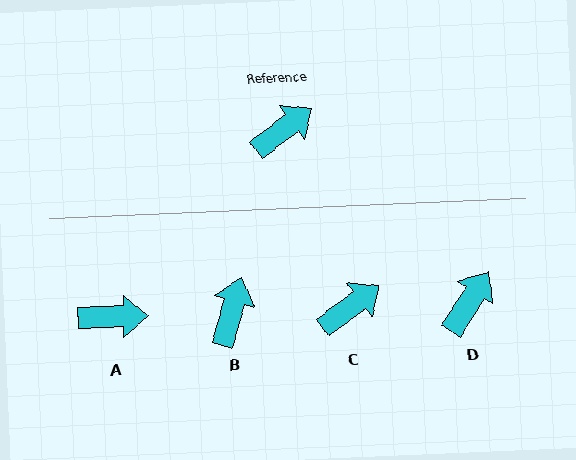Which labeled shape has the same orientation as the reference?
C.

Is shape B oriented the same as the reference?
No, it is off by about 37 degrees.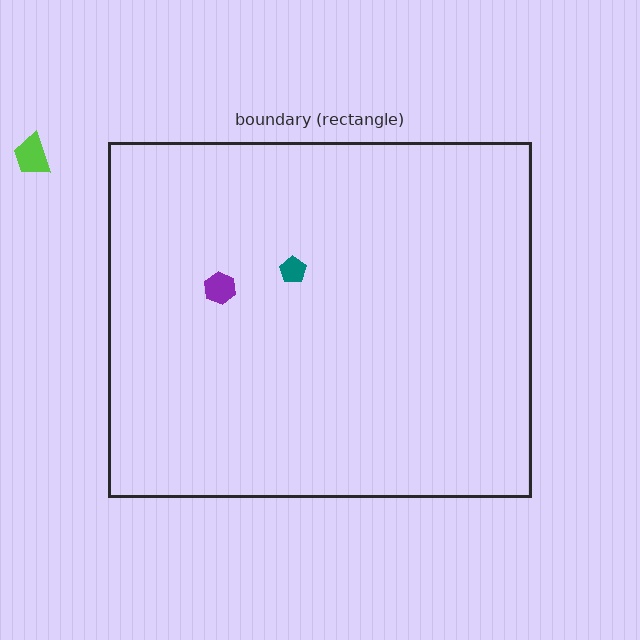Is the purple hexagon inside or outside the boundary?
Inside.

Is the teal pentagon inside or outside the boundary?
Inside.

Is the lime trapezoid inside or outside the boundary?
Outside.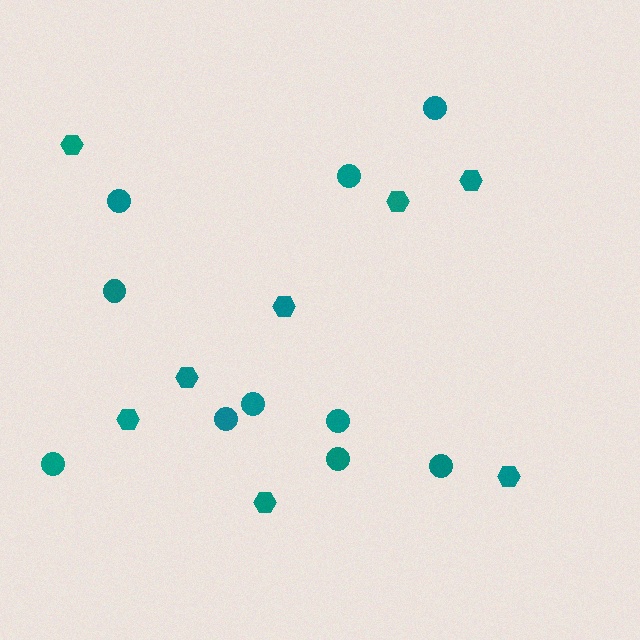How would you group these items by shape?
There are 2 groups: one group of circles (10) and one group of hexagons (8).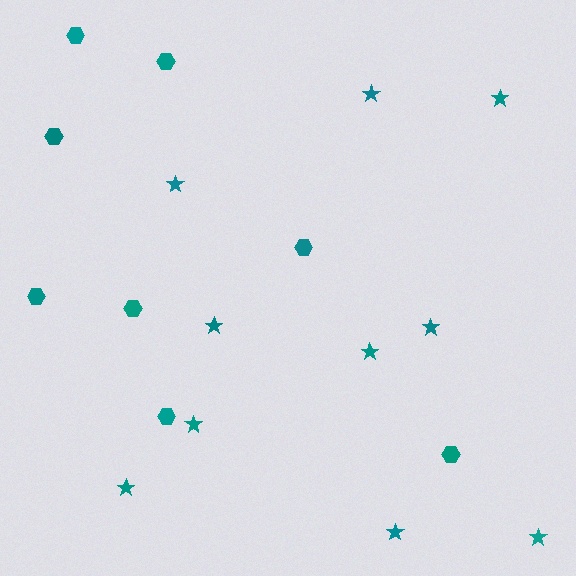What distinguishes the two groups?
There are 2 groups: one group of stars (10) and one group of hexagons (8).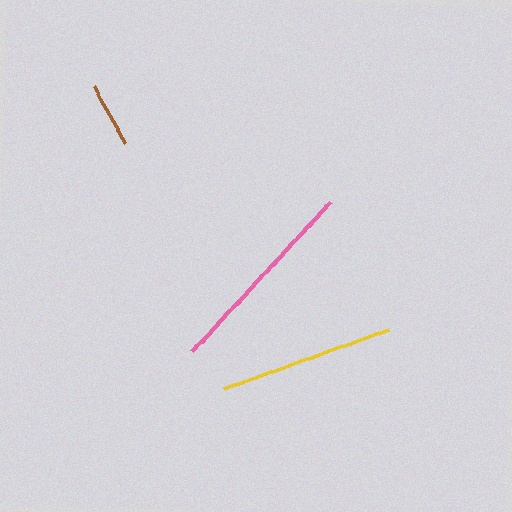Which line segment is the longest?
The pink line is the longest at approximately 204 pixels.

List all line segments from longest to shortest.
From longest to shortest: pink, yellow, brown.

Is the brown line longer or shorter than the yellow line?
The yellow line is longer than the brown line.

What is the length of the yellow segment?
The yellow segment is approximately 175 pixels long.